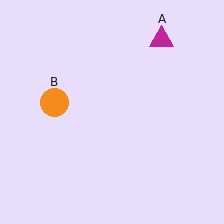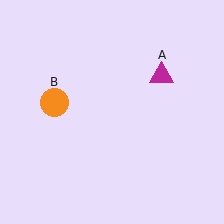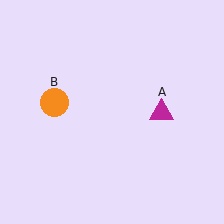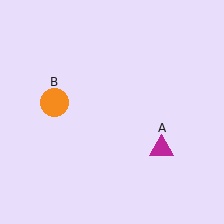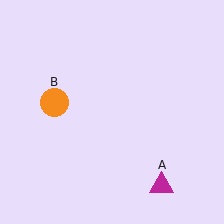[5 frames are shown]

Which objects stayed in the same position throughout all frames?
Orange circle (object B) remained stationary.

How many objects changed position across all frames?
1 object changed position: magenta triangle (object A).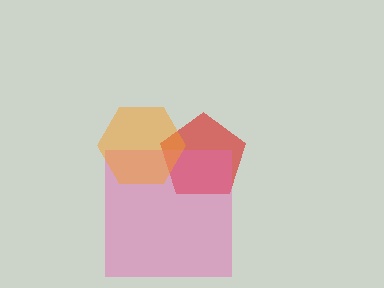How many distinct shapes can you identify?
There are 3 distinct shapes: a red pentagon, a pink square, an orange hexagon.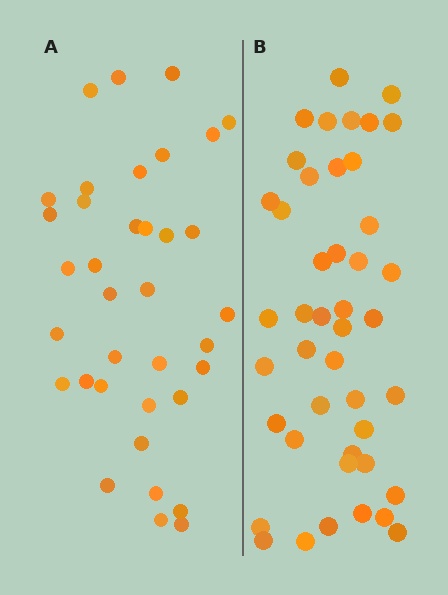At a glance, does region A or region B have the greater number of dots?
Region B (the right region) has more dots.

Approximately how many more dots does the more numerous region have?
Region B has roughly 8 or so more dots than region A.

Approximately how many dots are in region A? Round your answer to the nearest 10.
About 40 dots. (The exact count is 36, which rounds to 40.)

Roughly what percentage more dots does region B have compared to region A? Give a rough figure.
About 20% more.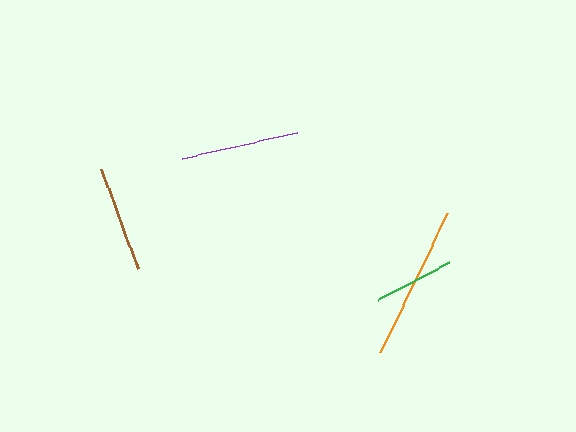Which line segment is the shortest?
The green line is the shortest at approximately 79 pixels.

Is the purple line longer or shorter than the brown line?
The purple line is longer than the brown line.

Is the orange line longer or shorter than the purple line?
The orange line is longer than the purple line.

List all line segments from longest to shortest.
From longest to shortest: orange, purple, brown, green.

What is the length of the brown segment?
The brown segment is approximately 106 pixels long.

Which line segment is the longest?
The orange line is the longest at approximately 154 pixels.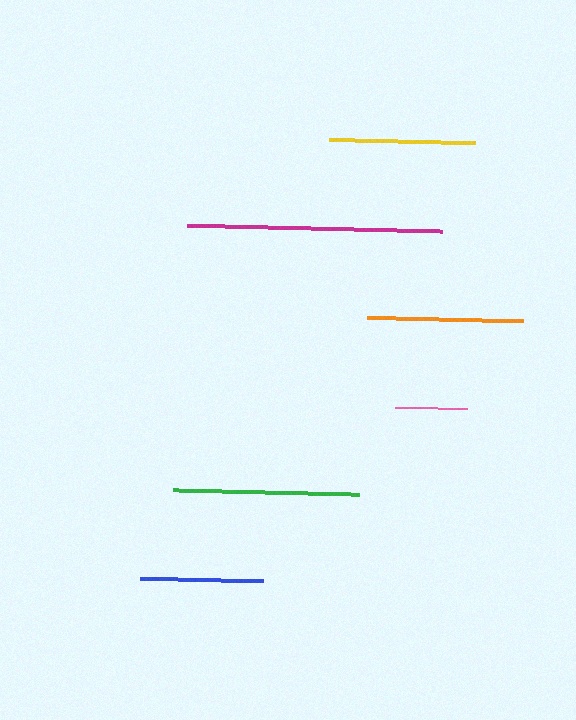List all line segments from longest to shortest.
From longest to shortest: magenta, green, orange, yellow, blue, pink.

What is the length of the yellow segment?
The yellow segment is approximately 146 pixels long.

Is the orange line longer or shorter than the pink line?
The orange line is longer than the pink line.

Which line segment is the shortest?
The pink line is the shortest at approximately 72 pixels.